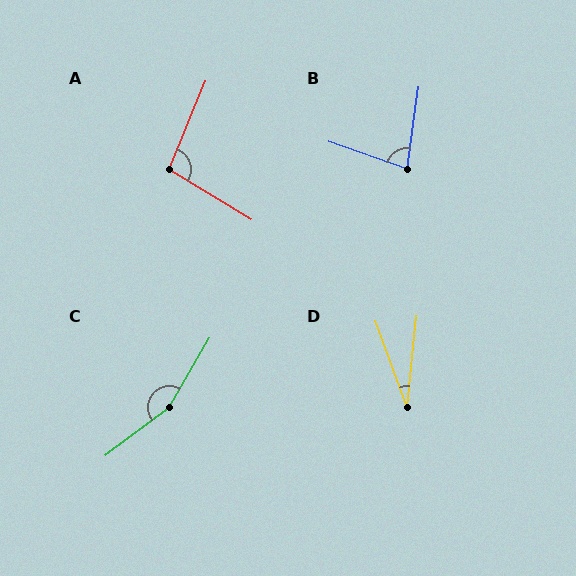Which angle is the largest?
C, at approximately 158 degrees.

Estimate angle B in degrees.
Approximately 79 degrees.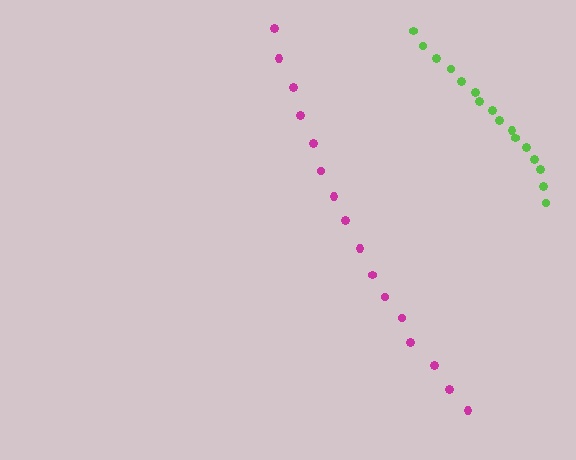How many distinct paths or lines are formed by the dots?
There are 2 distinct paths.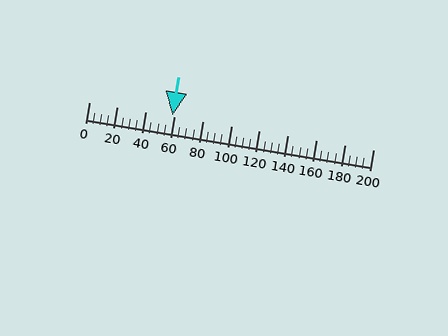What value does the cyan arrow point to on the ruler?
The cyan arrow points to approximately 58.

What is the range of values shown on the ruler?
The ruler shows values from 0 to 200.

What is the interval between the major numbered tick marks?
The major tick marks are spaced 20 units apart.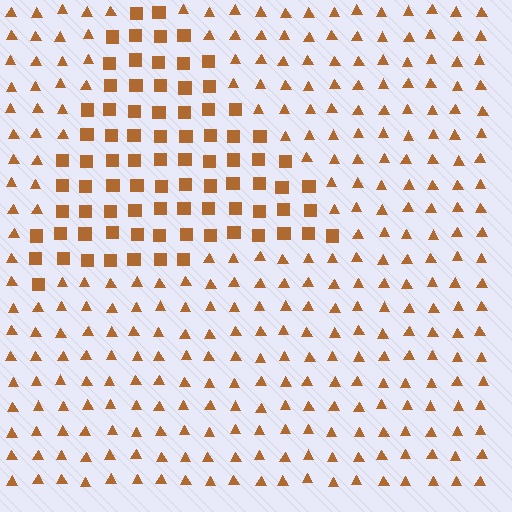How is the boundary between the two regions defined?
The boundary is defined by a change in element shape: squares inside vs. triangles outside. All elements share the same color and spacing.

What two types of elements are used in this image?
The image uses squares inside the triangle region and triangles outside it.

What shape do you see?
I see a triangle.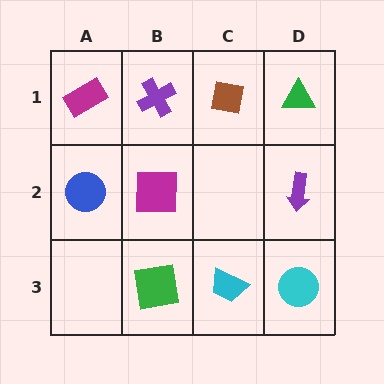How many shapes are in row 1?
4 shapes.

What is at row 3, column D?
A cyan circle.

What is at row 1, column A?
A magenta rectangle.